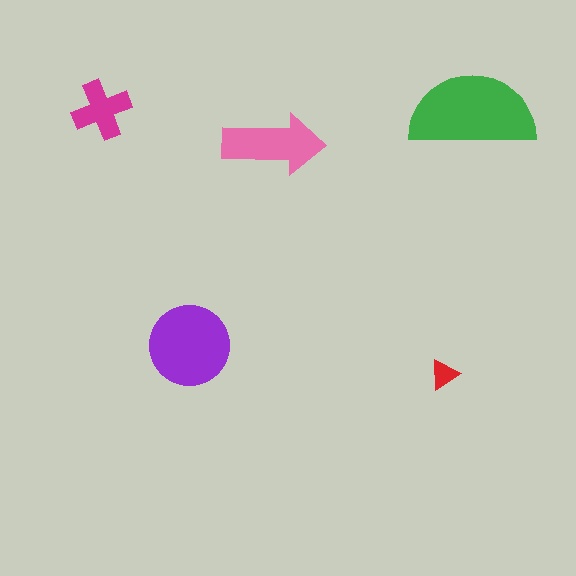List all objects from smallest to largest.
The red triangle, the magenta cross, the pink arrow, the purple circle, the green semicircle.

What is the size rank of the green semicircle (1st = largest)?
1st.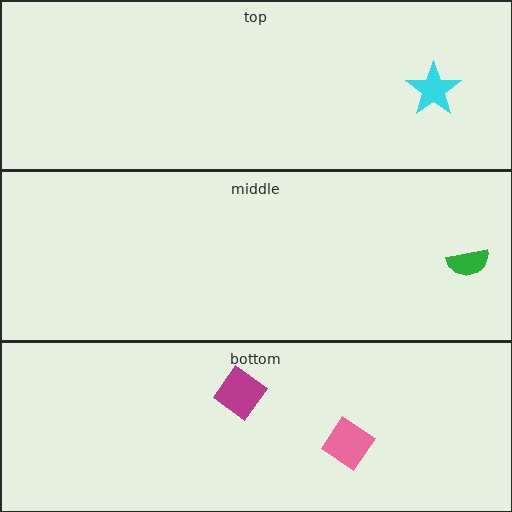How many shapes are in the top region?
1.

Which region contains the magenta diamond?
The bottom region.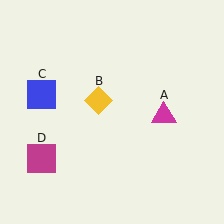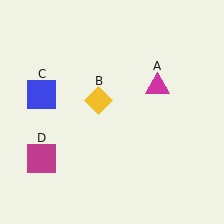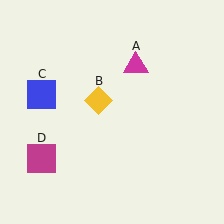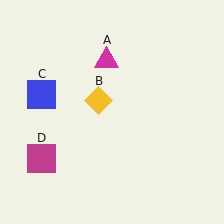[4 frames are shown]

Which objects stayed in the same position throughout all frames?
Yellow diamond (object B) and blue square (object C) and magenta square (object D) remained stationary.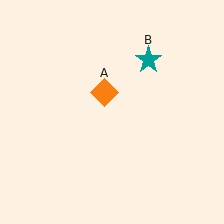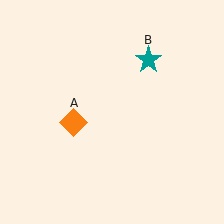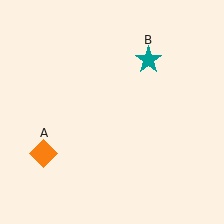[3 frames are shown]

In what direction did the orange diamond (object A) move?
The orange diamond (object A) moved down and to the left.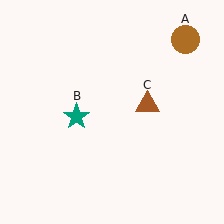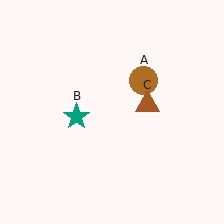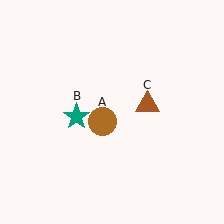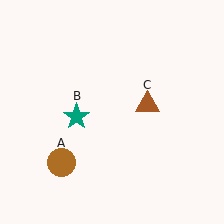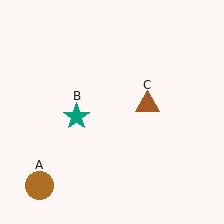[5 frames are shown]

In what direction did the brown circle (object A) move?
The brown circle (object A) moved down and to the left.